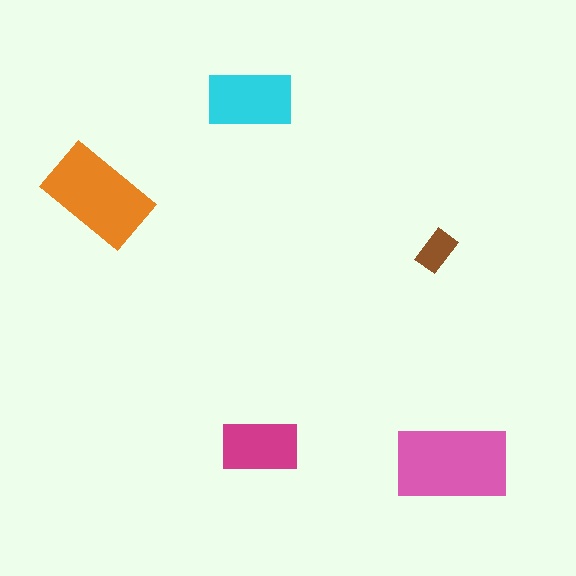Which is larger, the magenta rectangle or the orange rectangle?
The orange one.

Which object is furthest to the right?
The pink rectangle is rightmost.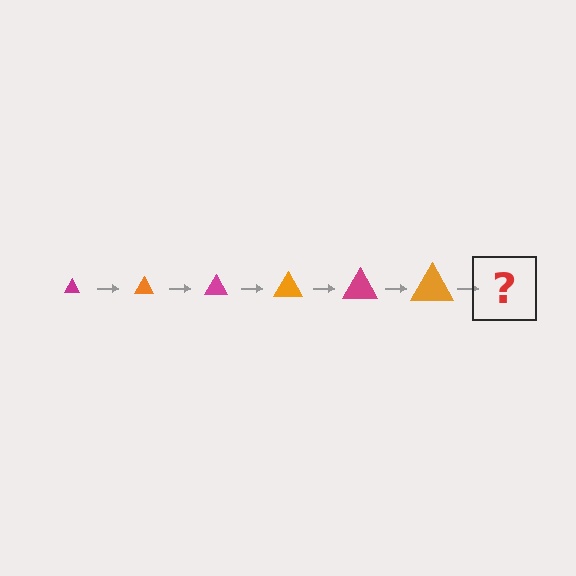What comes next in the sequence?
The next element should be a magenta triangle, larger than the previous one.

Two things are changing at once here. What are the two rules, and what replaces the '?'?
The two rules are that the triangle grows larger each step and the color cycles through magenta and orange. The '?' should be a magenta triangle, larger than the previous one.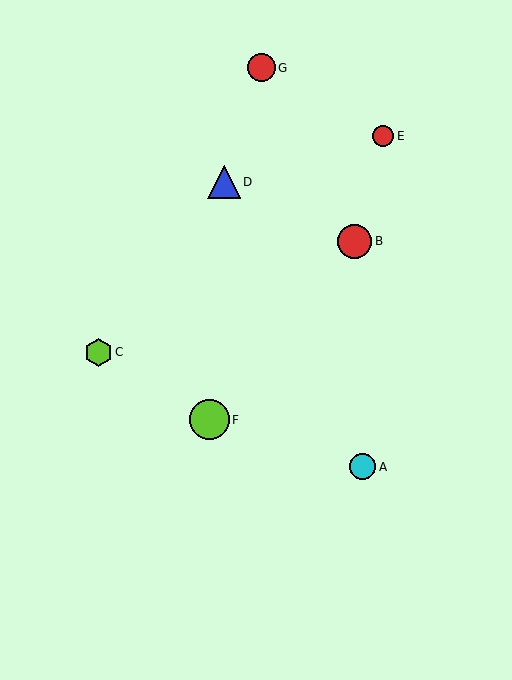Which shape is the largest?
The lime circle (labeled F) is the largest.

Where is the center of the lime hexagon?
The center of the lime hexagon is at (98, 352).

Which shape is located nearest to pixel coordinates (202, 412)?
The lime circle (labeled F) at (209, 420) is nearest to that location.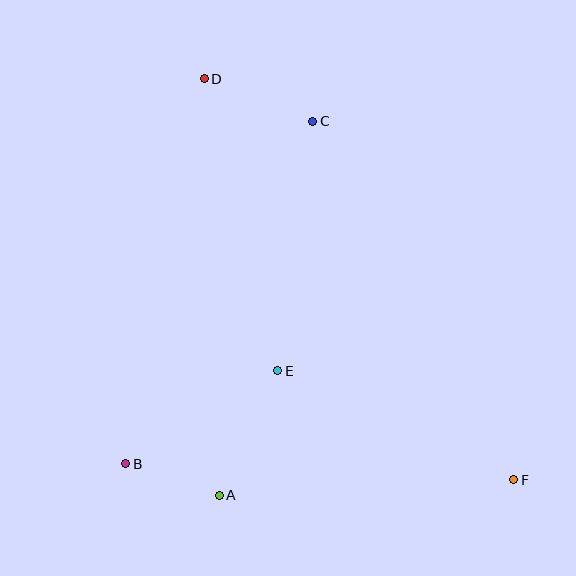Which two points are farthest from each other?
Points D and F are farthest from each other.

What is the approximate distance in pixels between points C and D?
The distance between C and D is approximately 116 pixels.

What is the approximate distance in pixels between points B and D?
The distance between B and D is approximately 393 pixels.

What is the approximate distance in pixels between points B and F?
The distance between B and F is approximately 388 pixels.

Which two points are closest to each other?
Points A and B are closest to each other.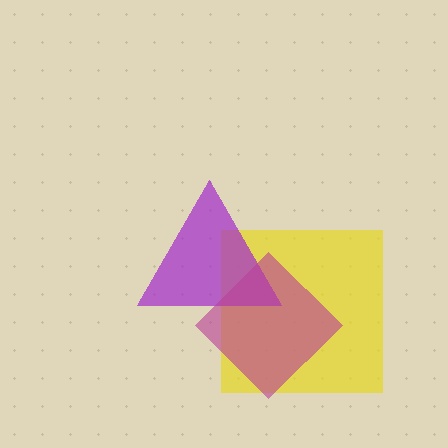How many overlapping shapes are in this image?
There are 3 overlapping shapes in the image.